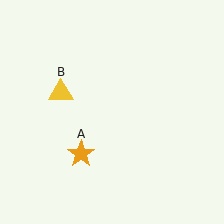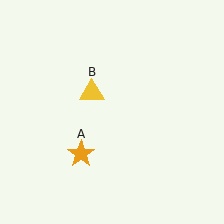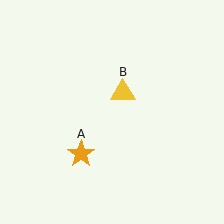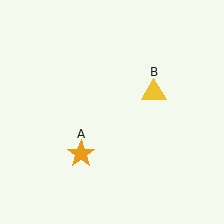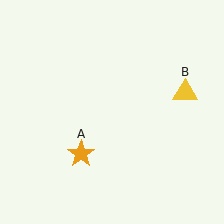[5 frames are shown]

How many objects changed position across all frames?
1 object changed position: yellow triangle (object B).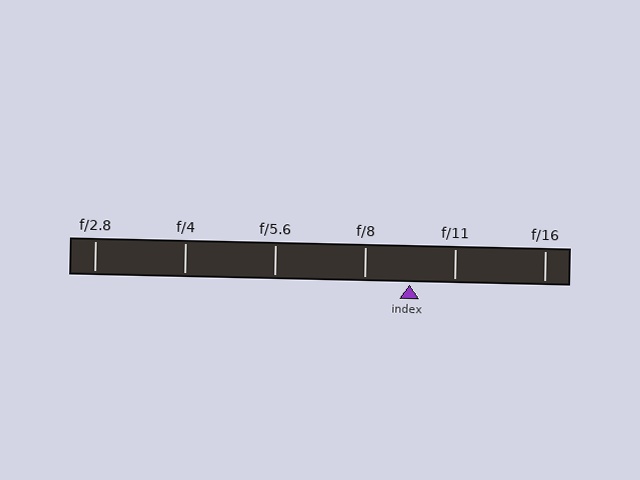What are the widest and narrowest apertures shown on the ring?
The widest aperture shown is f/2.8 and the narrowest is f/16.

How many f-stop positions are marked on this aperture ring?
There are 6 f-stop positions marked.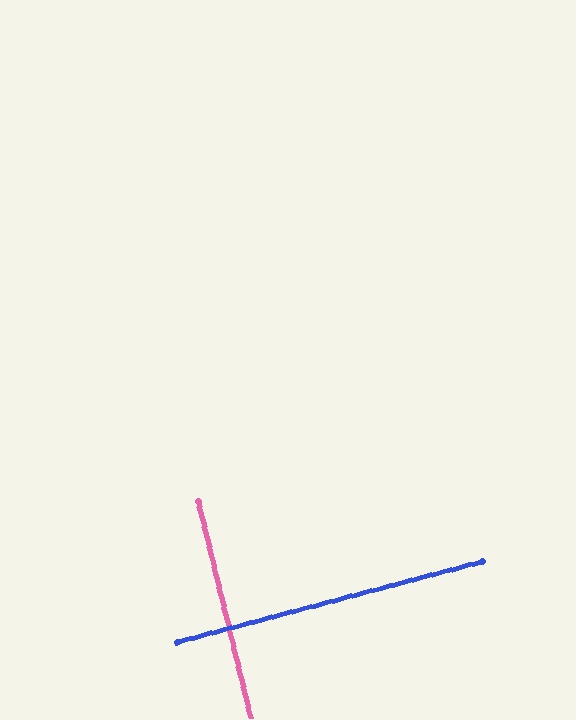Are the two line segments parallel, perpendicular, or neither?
Perpendicular — they meet at approximately 89°.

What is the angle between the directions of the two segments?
Approximately 89 degrees.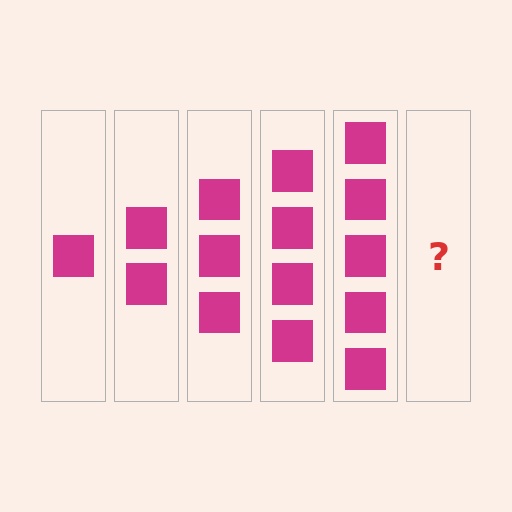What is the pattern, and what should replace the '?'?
The pattern is that each step adds one more square. The '?' should be 6 squares.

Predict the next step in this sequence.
The next step is 6 squares.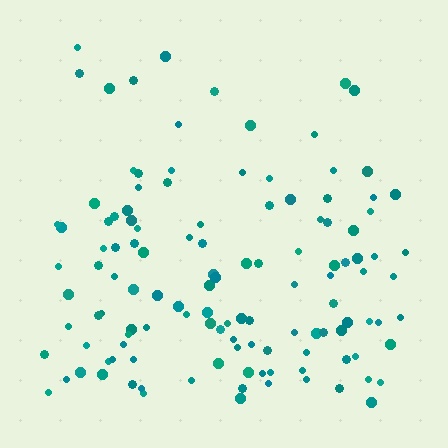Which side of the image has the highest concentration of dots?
The bottom.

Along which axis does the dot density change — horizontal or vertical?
Vertical.